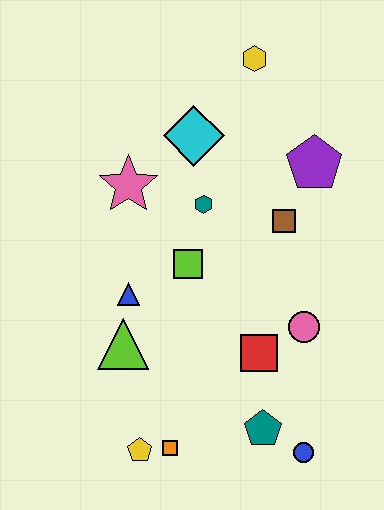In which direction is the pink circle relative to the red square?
The pink circle is to the right of the red square.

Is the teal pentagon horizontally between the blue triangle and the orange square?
No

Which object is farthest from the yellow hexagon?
The yellow pentagon is farthest from the yellow hexagon.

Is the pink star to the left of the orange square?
Yes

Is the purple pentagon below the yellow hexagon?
Yes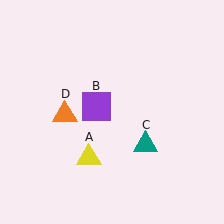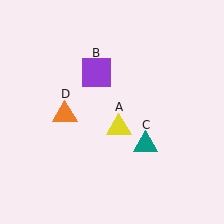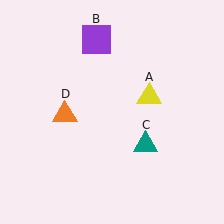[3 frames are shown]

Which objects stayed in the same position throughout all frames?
Teal triangle (object C) and orange triangle (object D) remained stationary.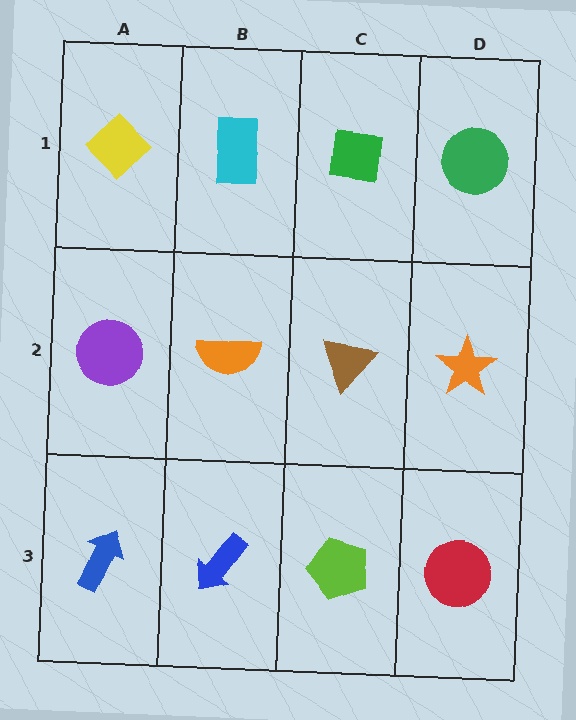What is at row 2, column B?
An orange semicircle.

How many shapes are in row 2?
4 shapes.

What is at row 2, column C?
A brown triangle.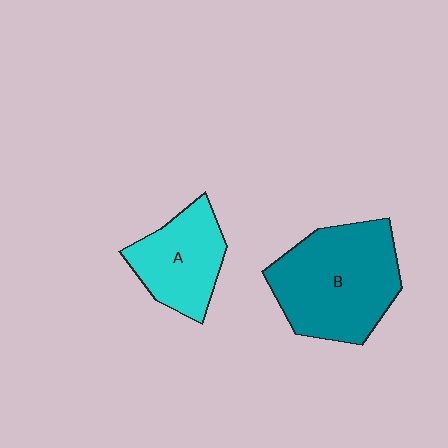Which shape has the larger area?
Shape B (teal).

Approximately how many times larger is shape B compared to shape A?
Approximately 1.6 times.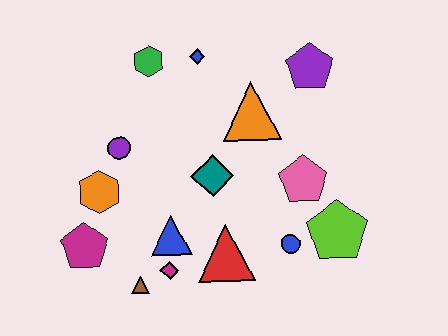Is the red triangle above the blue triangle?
No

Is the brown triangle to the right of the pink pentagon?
No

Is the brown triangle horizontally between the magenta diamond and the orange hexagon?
Yes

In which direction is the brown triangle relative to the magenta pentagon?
The brown triangle is to the right of the magenta pentagon.